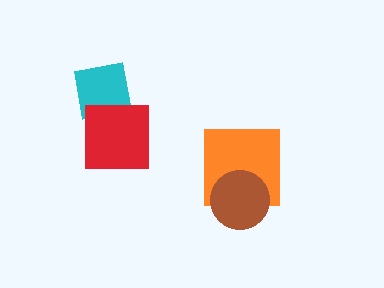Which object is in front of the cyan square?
The red square is in front of the cyan square.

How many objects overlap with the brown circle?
1 object overlaps with the brown circle.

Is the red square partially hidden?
No, no other shape covers it.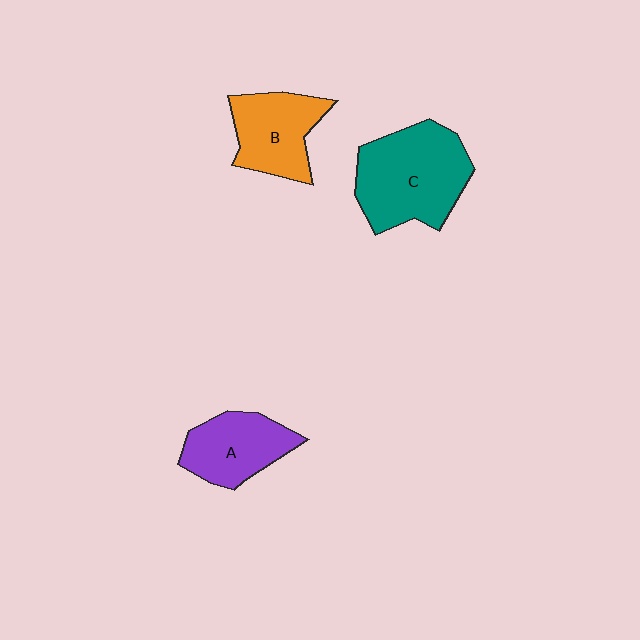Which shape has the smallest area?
Shape A (purple).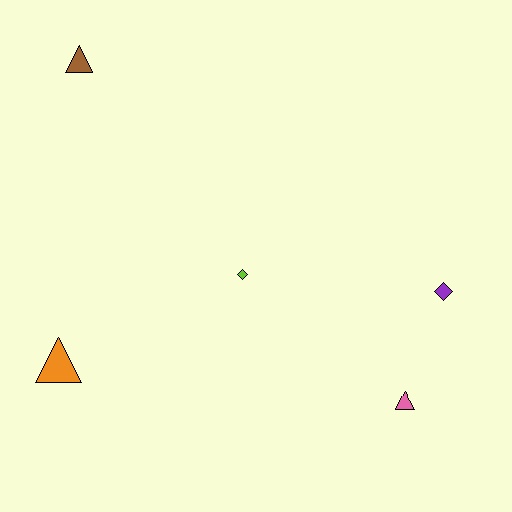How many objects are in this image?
There are 5 objects.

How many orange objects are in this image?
There is 1 orange object.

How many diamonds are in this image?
There are 2 diamonds.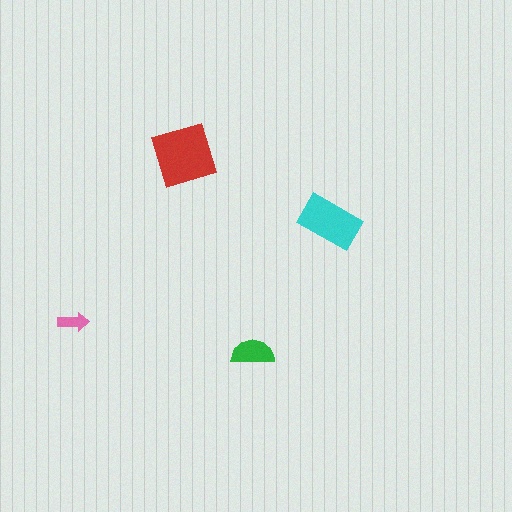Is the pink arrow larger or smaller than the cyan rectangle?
Smaller.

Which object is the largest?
The red diamond.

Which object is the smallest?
The pink arrow.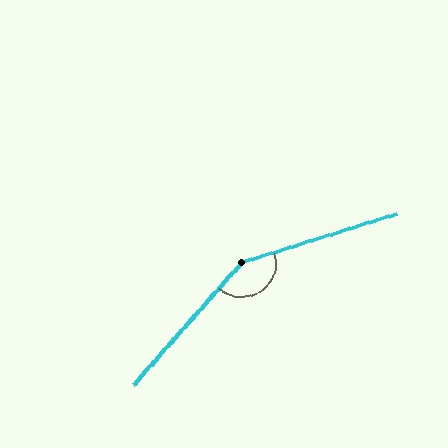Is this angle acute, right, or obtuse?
It is obtuse.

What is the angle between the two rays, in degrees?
Approximately 149 degrees.